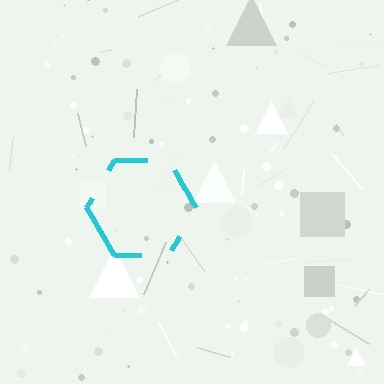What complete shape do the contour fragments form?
The contour fragments form a hexagon.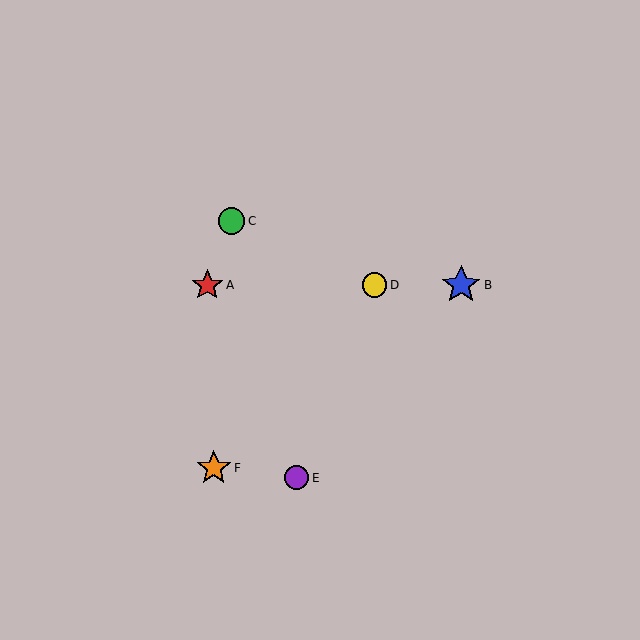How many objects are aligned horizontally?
3 objects (A, B, D) are aligned horizontally.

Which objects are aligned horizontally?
Objects A, B, D are aligned horizontally.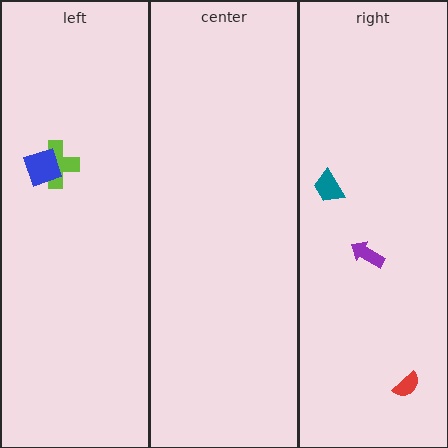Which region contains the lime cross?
The left region.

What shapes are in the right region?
The purple arrow, the red semicircle, the teal trapezoid.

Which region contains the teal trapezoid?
The right region.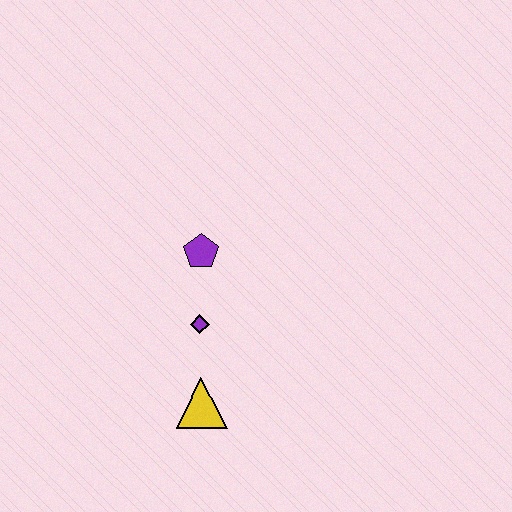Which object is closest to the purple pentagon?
The purple diamond is closest to the purple pentagon.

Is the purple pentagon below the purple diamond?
No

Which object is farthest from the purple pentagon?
The yellow triangle is farthest from the purple pentagon.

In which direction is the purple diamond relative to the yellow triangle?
The purple diamond is above the yellow triangle.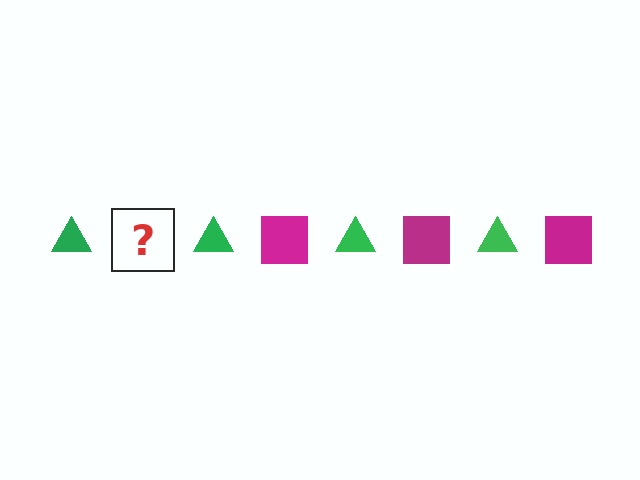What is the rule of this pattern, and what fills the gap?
The rule is that the pattern alternates between green triangle and magenta square. The gap should be filled with a magenta square.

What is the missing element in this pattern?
The missing element is a magenta square.